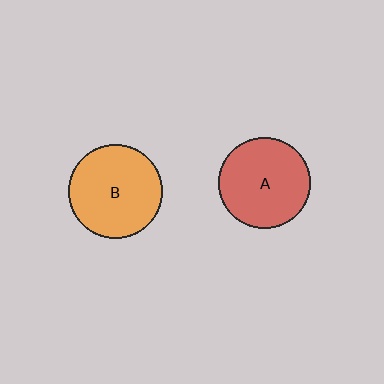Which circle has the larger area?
Circle B (orange).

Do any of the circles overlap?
No, none of the circles overlap.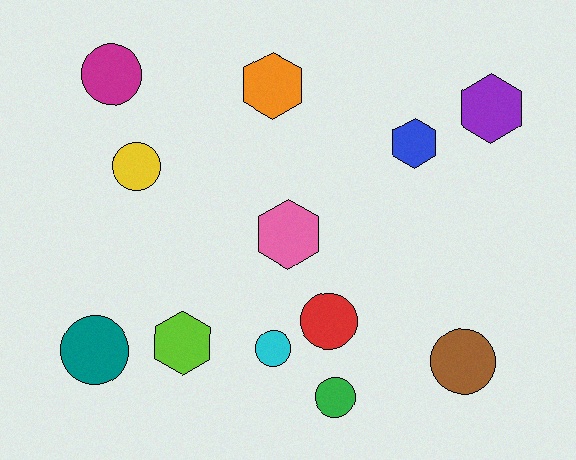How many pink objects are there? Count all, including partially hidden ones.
There is 1 pink object.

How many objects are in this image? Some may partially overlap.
There are 12 objects.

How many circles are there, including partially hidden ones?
There are 7 circles.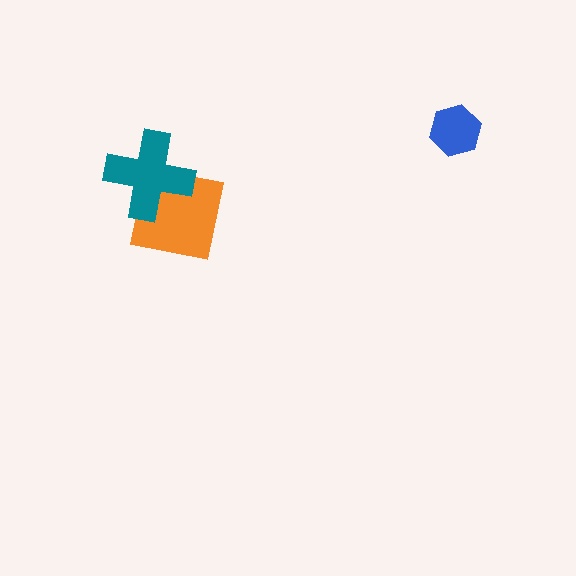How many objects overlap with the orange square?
1 object overlaps with the orange square.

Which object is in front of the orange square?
The teal cross is in front of the orange square.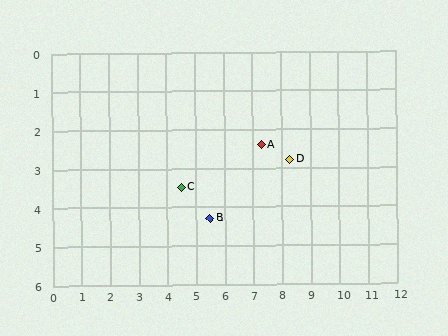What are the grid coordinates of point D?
Point D is at approximately (8.3, 2.8).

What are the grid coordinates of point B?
Point B is at approximately (5.5, 4.3).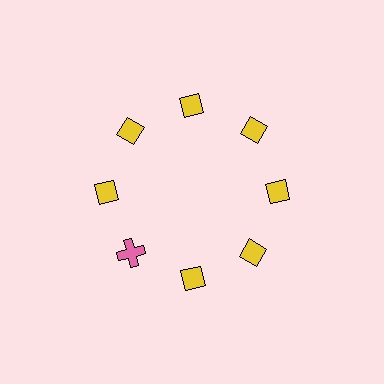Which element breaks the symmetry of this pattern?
The pink cross at roughly the 8 o'clock position breaks the symmetry. All other shapes are yellow diamonds.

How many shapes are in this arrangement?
There are 8 shapes arranged in a ring pattern.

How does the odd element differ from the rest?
It differs in both color (pink instead of yellow) and shape (cross instead of diamond).